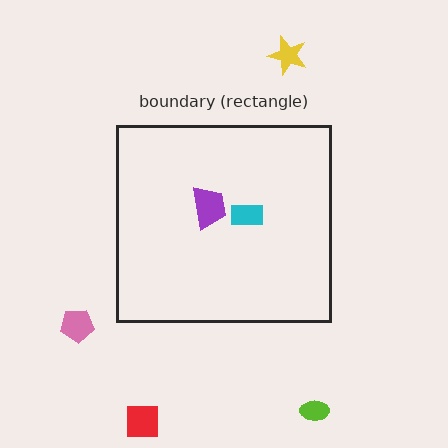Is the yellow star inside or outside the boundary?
Outside.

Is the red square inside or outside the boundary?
Outside.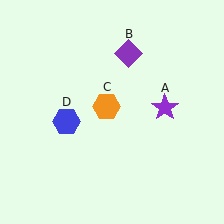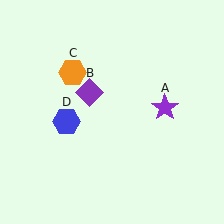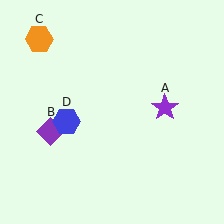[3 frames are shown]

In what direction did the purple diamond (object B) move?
The purple diamond (object B) moved down and to the left.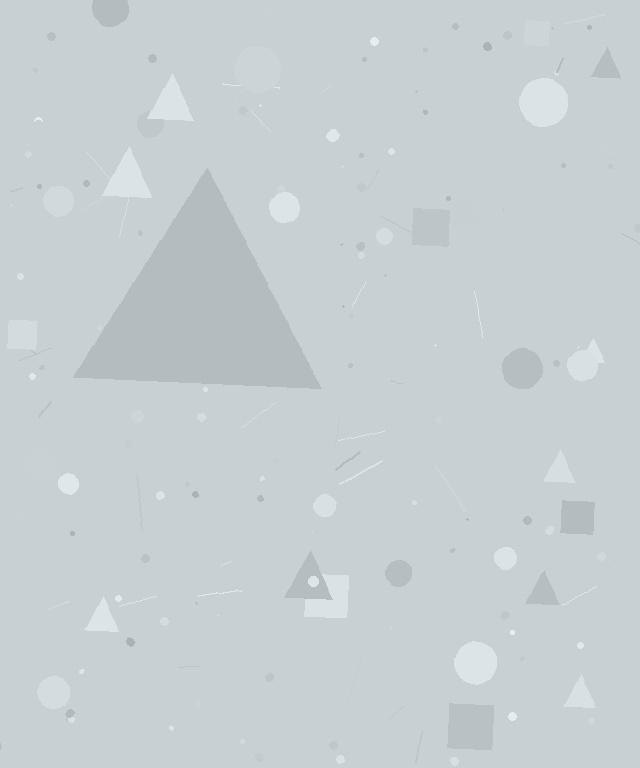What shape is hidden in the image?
A triangle is hidden in the image.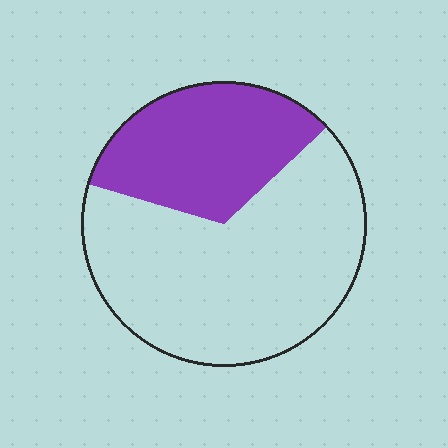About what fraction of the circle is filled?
About one third (1/3).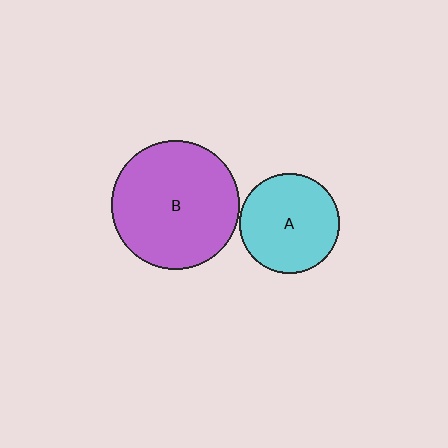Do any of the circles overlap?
No, none of the circles overlap.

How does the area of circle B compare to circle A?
Approximately 1.6 times.